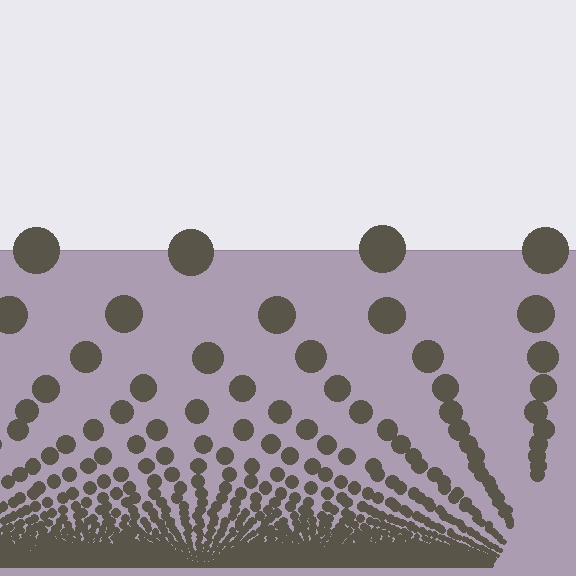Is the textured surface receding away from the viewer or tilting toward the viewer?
The surface appears to tilt toward the viewer. Texture elements get larger and sparser toward the top.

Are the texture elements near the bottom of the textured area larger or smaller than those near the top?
Smaller. The gradient is inverted — elements near the bottom are smaller and denser.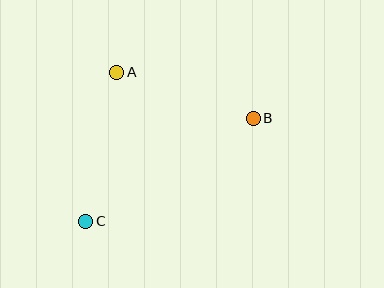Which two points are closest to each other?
Points A and B are closest to each other.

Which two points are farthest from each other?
Points B and C are farthest from each other.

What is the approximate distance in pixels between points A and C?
The distance between A and C is approximately 152 pixels.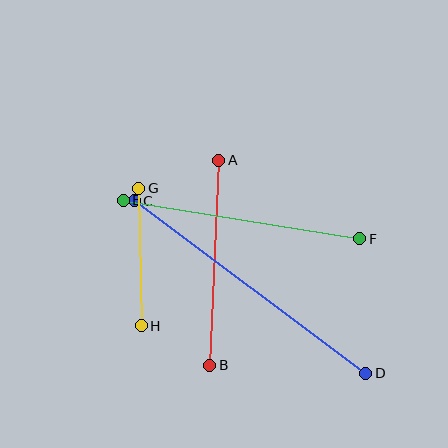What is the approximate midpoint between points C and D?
The midpoint is at approximately (250, 287) pixels.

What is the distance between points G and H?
The distance is approximately 138 pixels.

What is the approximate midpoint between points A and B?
The midpoint is at approximately (214, 263) pixels.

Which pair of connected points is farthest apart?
Points C and D are farthest apart.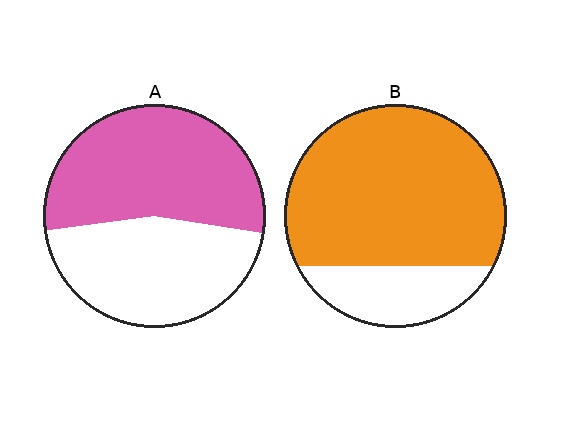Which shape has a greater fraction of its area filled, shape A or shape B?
Shape B.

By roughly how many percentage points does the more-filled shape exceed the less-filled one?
By roughly 25 percentage points (B over A).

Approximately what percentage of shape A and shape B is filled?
A is approximately 55% and B is approximately 75%.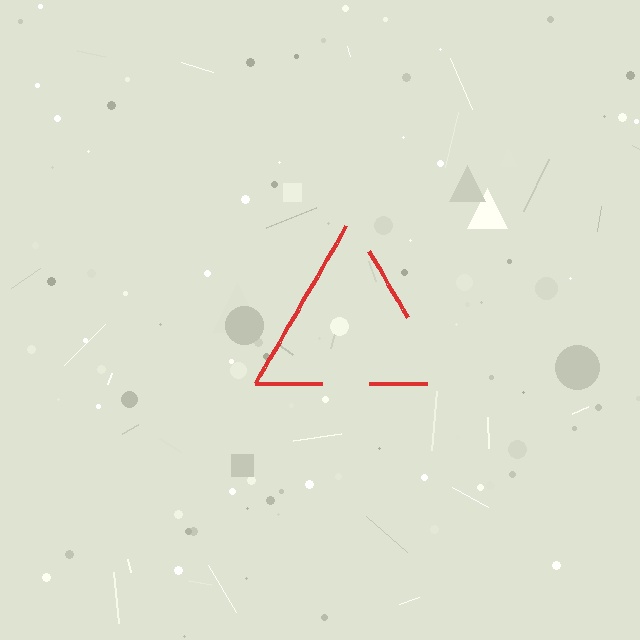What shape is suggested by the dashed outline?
The dashed outline suggests a triangle.